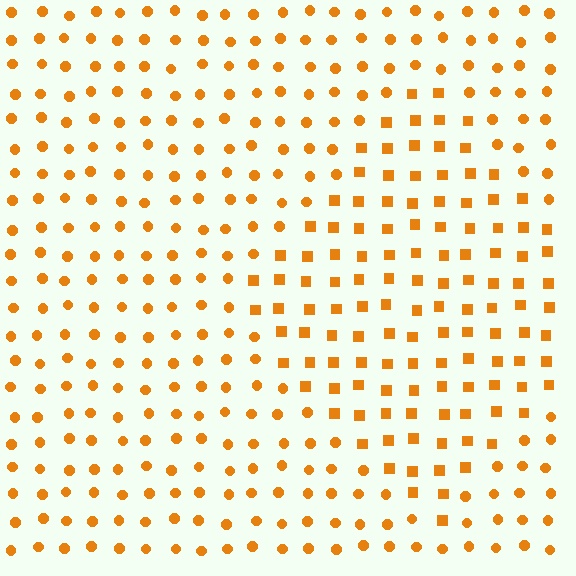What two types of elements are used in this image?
The image uses squares inside the diamond region and circles outside it.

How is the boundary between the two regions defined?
The boundary is defined by a change in element shape: squares inside vs. circles outside. All elements share the same color and spacing.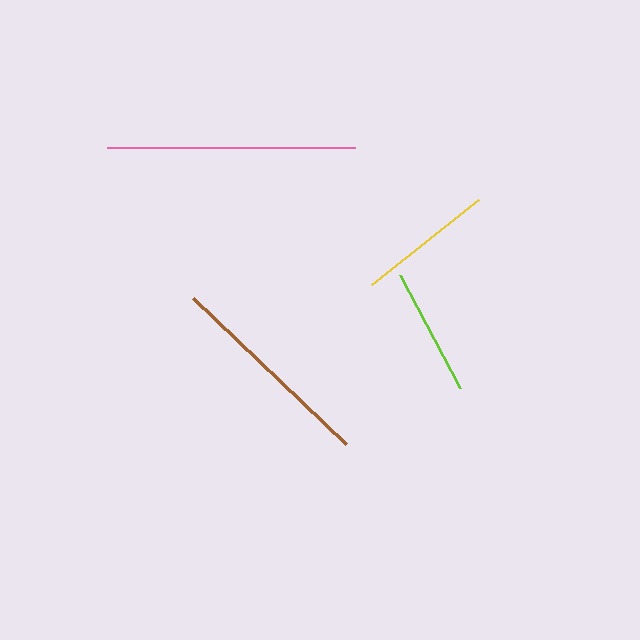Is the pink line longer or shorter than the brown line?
The pink line is longer than the brown line.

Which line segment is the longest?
The pink line is the longest at approximately 249 pixels.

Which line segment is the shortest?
The lime line is the shortest at approximately 128 pixels.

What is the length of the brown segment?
The brown segment is approximately 212 pixels long.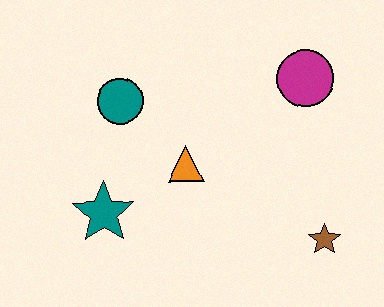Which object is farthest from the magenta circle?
The teal star is farthest from the magenta circle.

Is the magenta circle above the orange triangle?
Yes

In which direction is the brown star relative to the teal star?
The brown star is to the right of the teal star.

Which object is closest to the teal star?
The orange triangle is closest to the teal star.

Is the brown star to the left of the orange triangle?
No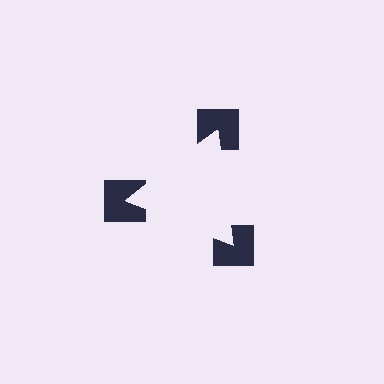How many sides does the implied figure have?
3 sides.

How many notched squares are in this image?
There are 3 — one at each vertex of the illusory triangle.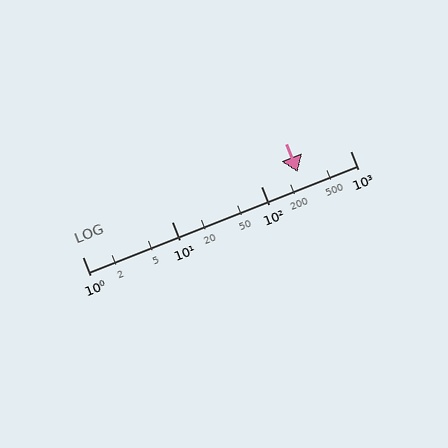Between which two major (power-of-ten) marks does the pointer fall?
The pointer is between 100 and 1000.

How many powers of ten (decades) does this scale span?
The scale spans 3 decades, from 1 to 1000.